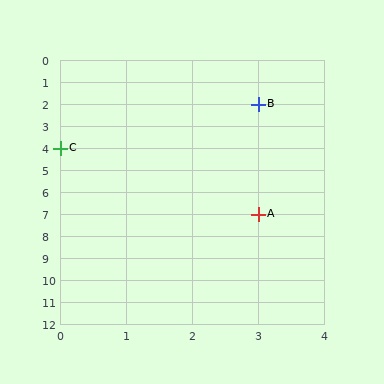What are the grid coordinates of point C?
Point C is at grid coordinates (0, 4).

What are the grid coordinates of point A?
Point A is at grid coordinates (3, 7).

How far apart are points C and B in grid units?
Points C and B are 3 columns and 2 rows apart (about 3.6 grid units diagonally).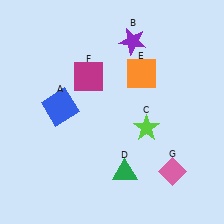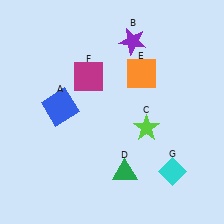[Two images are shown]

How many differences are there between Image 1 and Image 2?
There is 1 difference between the two images.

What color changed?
The diamond (G) changed from pink in Image 1 to cyan in Image 2.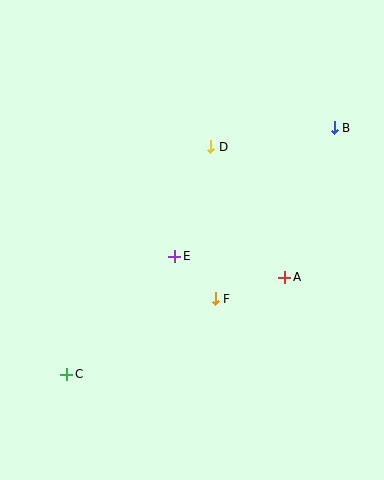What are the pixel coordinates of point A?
Point A is at (285, 277).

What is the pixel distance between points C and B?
The distance between C and B is 364 pixels.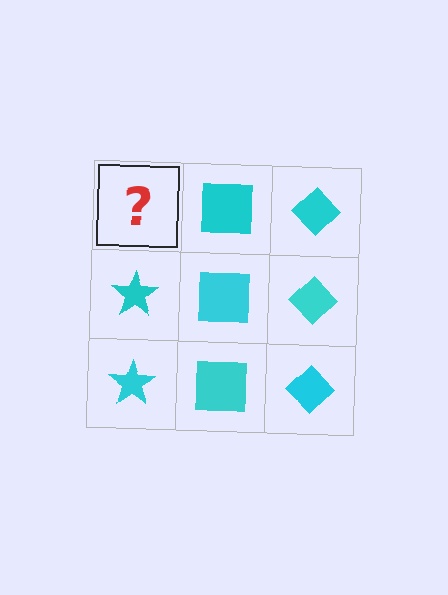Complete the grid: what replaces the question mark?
The question mark should be replaced with a cyan star.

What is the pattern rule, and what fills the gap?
The rule is that each column has a consistent shape. The gap should be filled with a cyan star.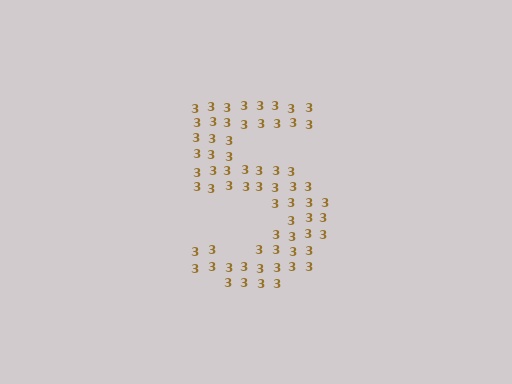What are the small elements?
The small elements are digit 3's.